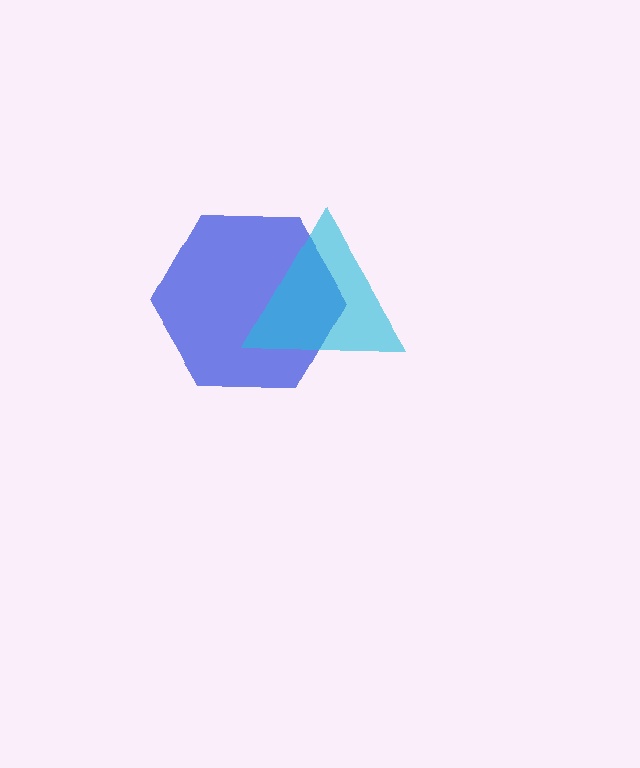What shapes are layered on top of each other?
The layered shapes are: a blue hexagon, a cyan triangle.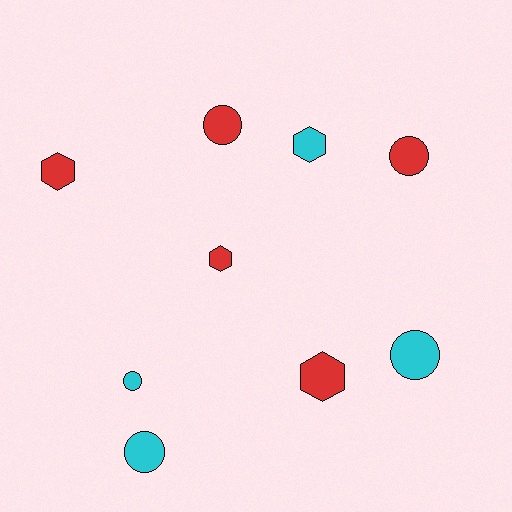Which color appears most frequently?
Red, with 5 objects.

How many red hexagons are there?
There are 3 red hexagons.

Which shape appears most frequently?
Circle, with 5 objects.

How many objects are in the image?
There are 9 objects.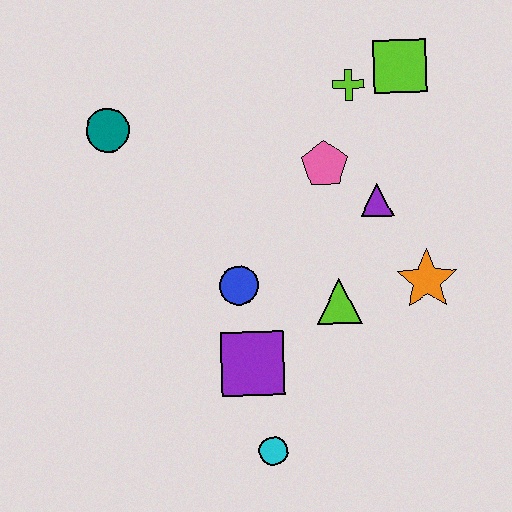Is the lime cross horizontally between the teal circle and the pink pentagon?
No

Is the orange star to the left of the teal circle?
No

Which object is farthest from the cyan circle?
The lime square is farthest from the cyan circle.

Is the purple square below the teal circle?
Yes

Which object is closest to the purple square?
The blue circle is closest to the purple square.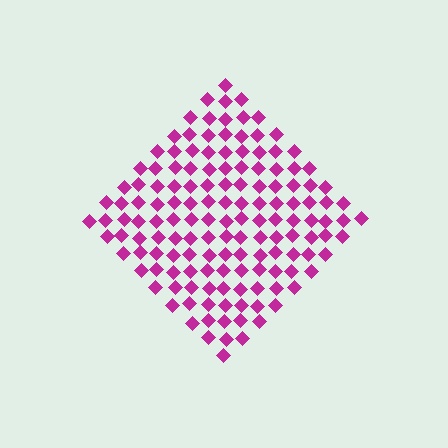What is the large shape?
The large shape is a diamond.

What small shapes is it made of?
It is made of small diamonds.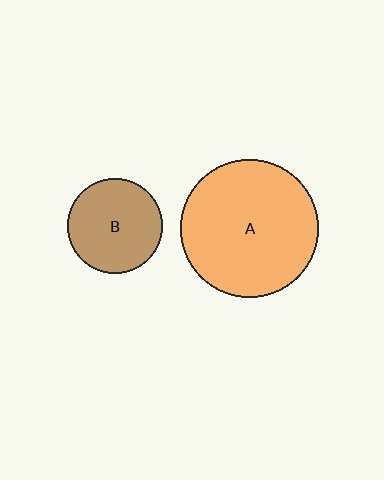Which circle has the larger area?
Circle A (orange).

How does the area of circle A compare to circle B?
Approximately 2.1 times.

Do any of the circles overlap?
No, none of the circles overlap.